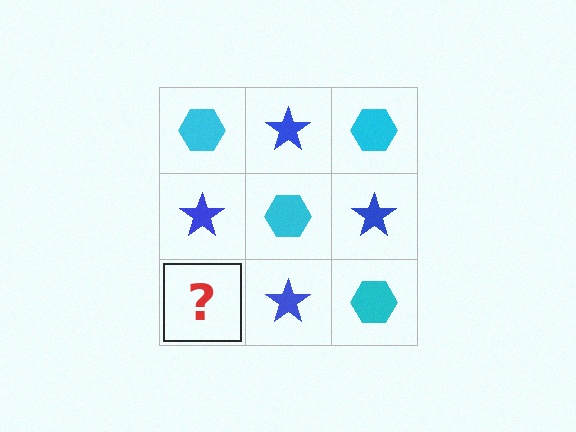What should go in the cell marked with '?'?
The missing cell should contain a cyan hexagon.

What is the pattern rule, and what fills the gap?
The rule is that it alternates cyan hexagon and blue star in a checkerboard pattern. The gap should be filled with a cyan hexagon.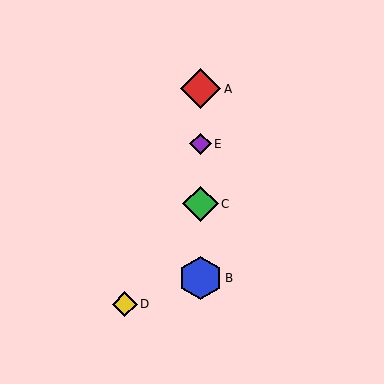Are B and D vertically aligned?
No, B is at x≈201 and D is at x≈125.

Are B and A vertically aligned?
Yes, both are at x≈201.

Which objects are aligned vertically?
Objects A, B, C, E are aligned vertically.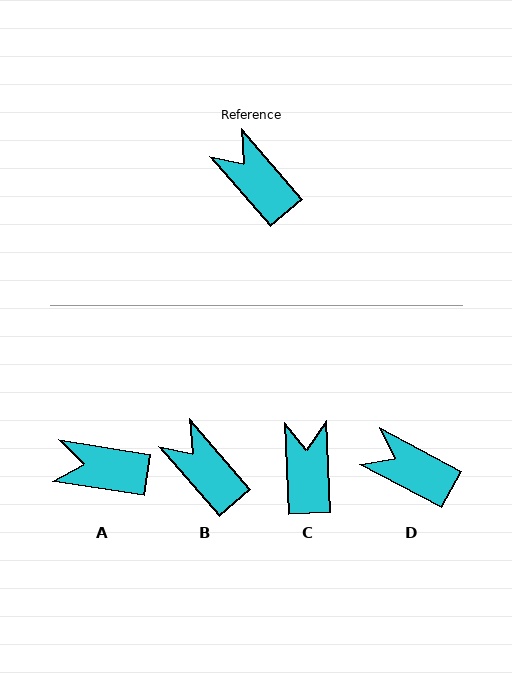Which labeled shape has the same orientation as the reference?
B.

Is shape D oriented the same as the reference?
No, it is off by about 21 degrees.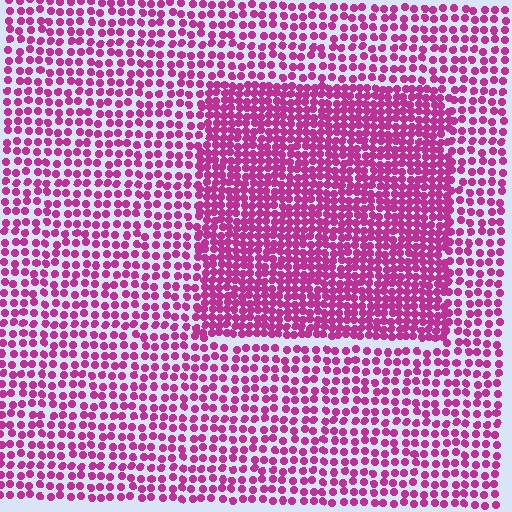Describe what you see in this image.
The image contains small magenta elements arranged at two different densities. A rectangle-shaped region is visible where the elements are more densely packed than the surrounding area.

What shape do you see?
I see a rectangle.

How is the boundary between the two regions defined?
The boundary is defined by a change in element density (approximately 1.8x ratio). All elements are the same color, size, and shape.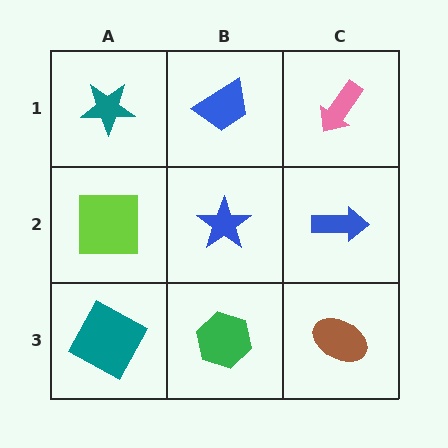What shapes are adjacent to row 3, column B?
A blue star (row 2, column B), a teal square (row 3, column A), a brown ellipse (row 3, column C).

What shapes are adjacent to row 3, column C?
A blue arrow (row 2, column C), a green hexagon (row 3, column B).